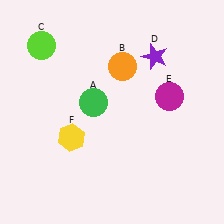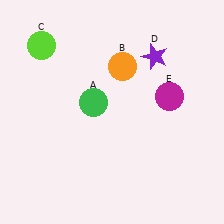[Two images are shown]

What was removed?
The yellow hexagon (F) was removed in Image 2.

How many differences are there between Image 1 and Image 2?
There is 1 difference between the two images.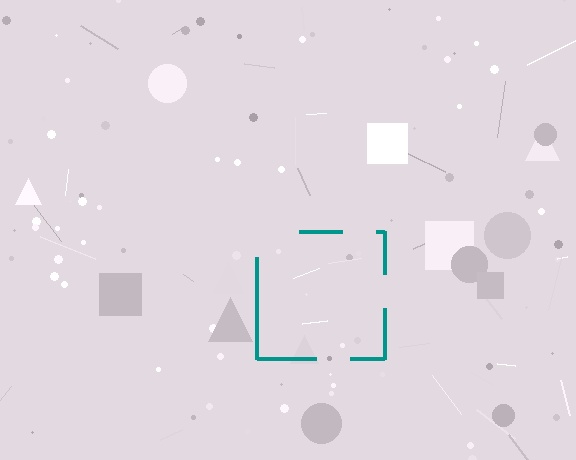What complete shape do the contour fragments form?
The contour fragments form a square.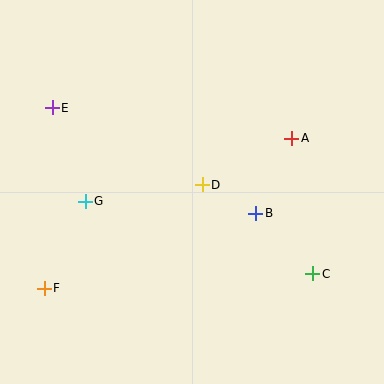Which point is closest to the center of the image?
Point D at (202, 185) is closest to the center.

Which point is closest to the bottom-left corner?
Point F is closest to the bottom-left corner.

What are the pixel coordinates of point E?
Point E is at (52, 108).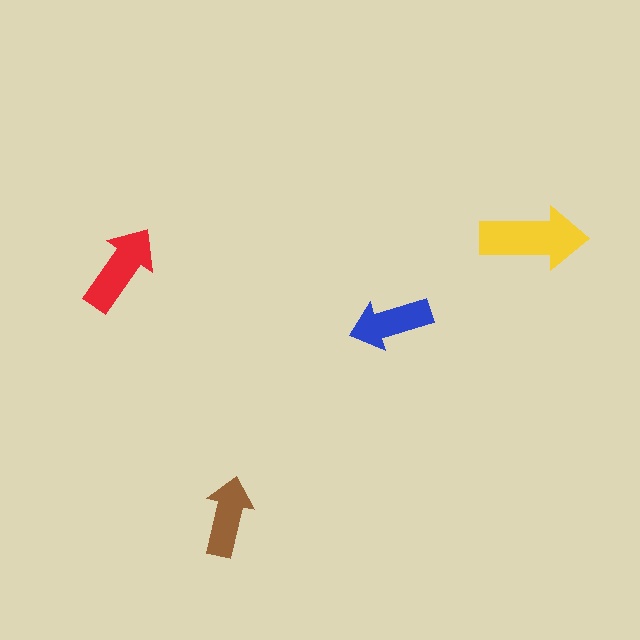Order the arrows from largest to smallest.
the yellow one, the red one, the blue one, the brown one.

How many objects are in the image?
There are 4 objects in the image.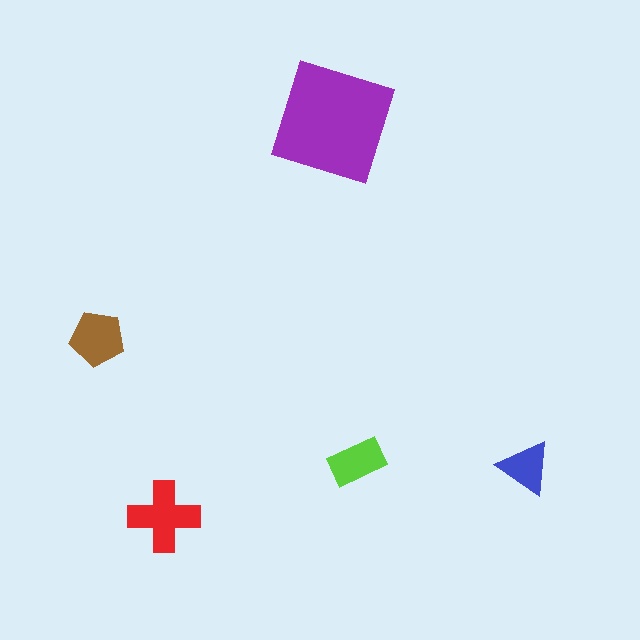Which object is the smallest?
The blue triangle.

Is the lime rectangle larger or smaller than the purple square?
Smaller.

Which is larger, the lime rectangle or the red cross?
The red cross.